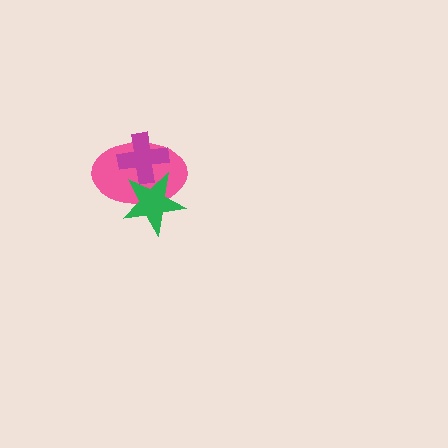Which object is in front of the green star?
The magenta cross is in front of the green star.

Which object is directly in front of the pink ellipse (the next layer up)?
The green star is directly in front of the pink ellipse.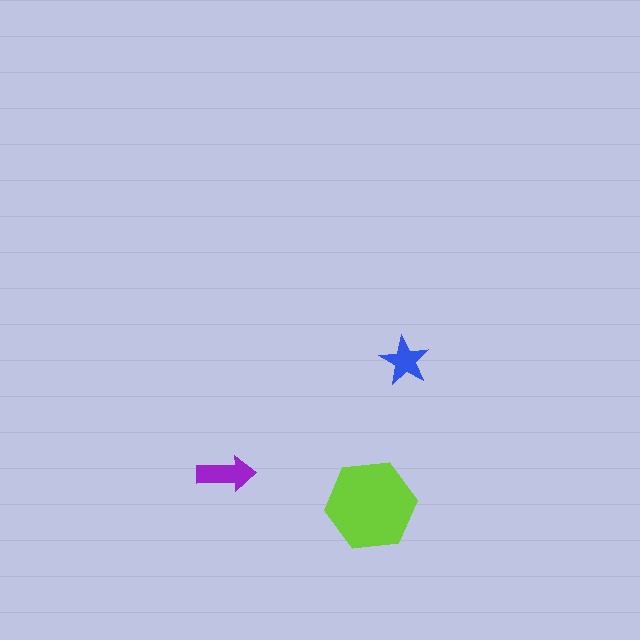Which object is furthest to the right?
The blue star is rightmost.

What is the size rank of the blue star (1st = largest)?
3rd.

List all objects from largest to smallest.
The lime hexagon, the purple arrow, the blue star.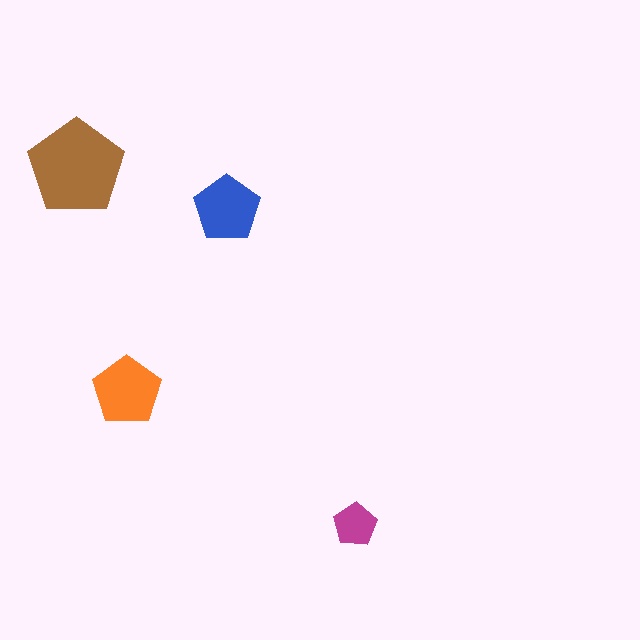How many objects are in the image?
There are 4 objects in the image.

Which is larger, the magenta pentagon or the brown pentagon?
The brown one.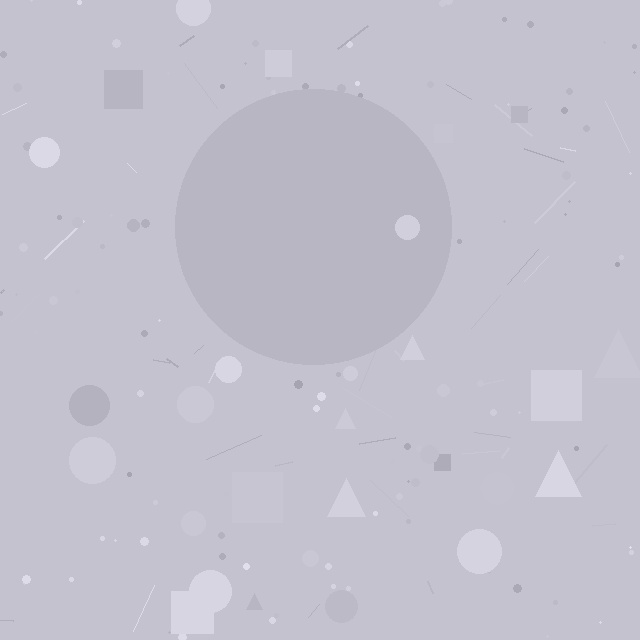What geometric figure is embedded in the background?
A circle is embedded in the background.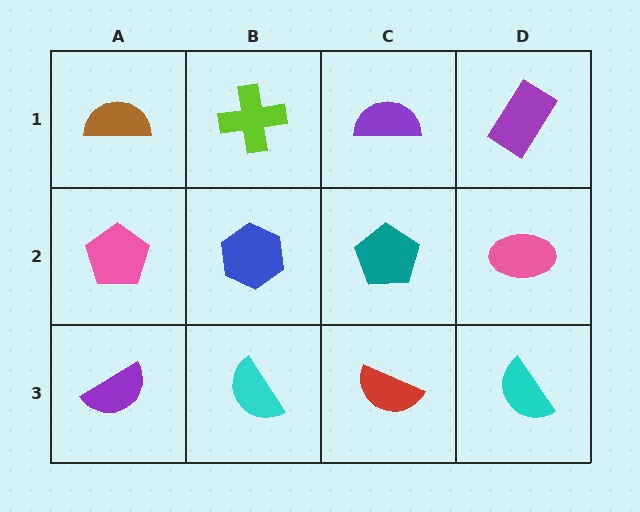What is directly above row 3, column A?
A pink pentagon.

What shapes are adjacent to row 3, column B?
A blue hexagon (row 2, column B), a purple semicircle (row 3, column A), a red semicircle (row 3, column C).